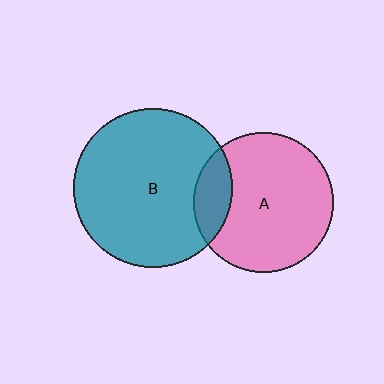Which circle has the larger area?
Circle B (teal).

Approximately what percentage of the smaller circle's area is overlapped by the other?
Approximately 15%.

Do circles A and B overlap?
Yes.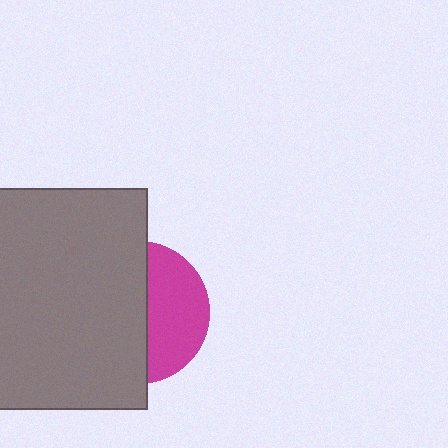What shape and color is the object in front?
The object in front is a gray rectangle.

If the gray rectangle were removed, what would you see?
You would see the complete magenta circle.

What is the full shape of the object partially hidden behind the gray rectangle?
The partially hidden object is a magenta circle.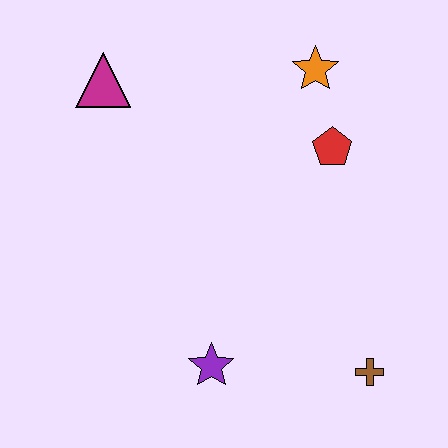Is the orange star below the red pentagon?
No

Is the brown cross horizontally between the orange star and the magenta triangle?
No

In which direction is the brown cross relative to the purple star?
The brown cross is to the right of the purple star.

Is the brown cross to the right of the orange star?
Yes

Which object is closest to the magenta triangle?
The orange star is closest to the magenta triangle.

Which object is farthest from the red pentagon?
The purple star is farthest from the red pentagon.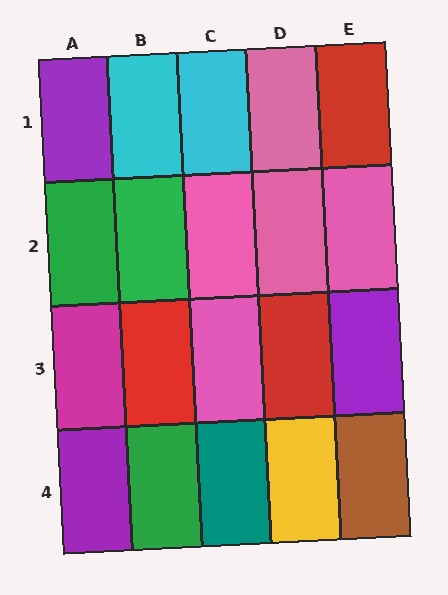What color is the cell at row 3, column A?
Magenta.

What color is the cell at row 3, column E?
Purple.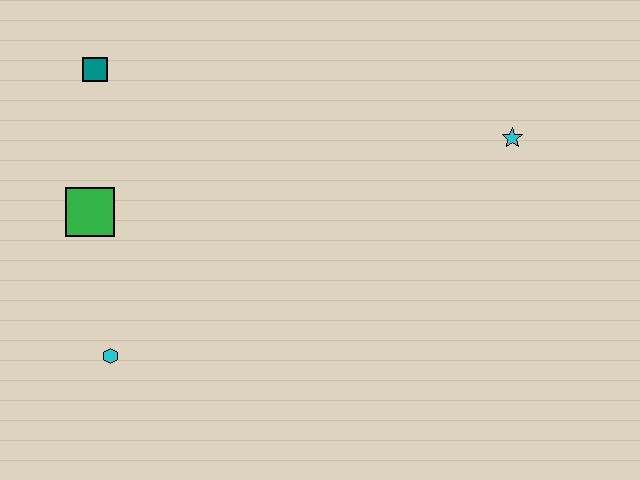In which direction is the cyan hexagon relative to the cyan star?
The cyan hexagon is to the left of the cyan star.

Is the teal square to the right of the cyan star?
No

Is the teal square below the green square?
No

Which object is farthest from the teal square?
The cyan star is farthest from the teal square.